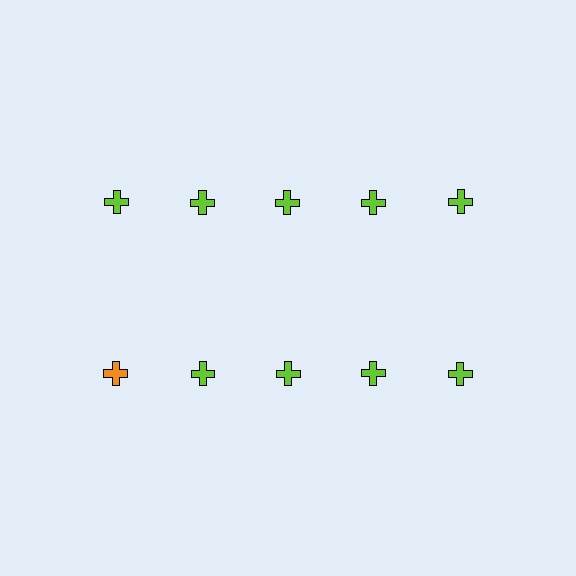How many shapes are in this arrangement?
There are 10 shapes arranged in a grid pattern.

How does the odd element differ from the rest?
It has a different color: orange instead of lime.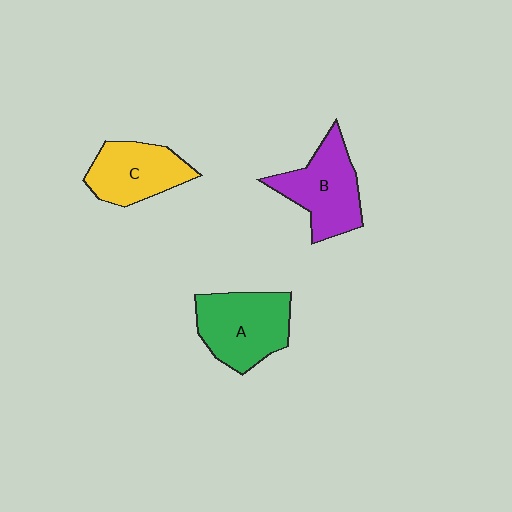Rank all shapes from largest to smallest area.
From largest to smallest: A (green), B (purple), C (yellow).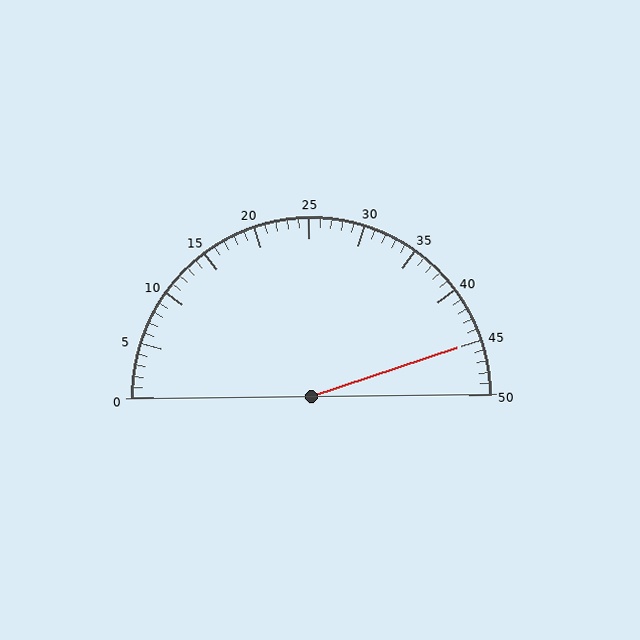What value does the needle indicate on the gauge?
The needle indicates approximately 45.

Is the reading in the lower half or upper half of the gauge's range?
The reading is in the upper half of the range (0 to 50).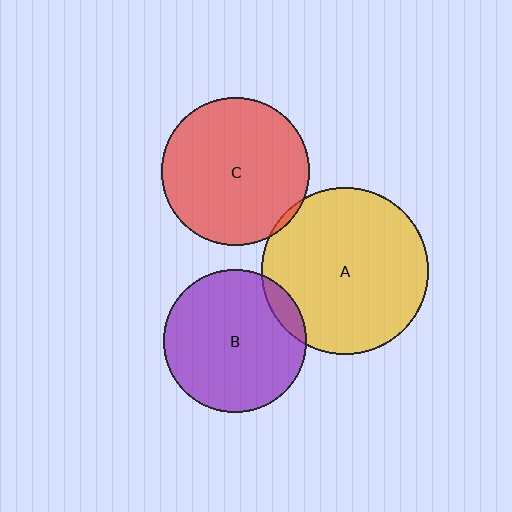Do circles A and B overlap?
Yes.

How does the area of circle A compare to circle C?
Approximately 1.3 times.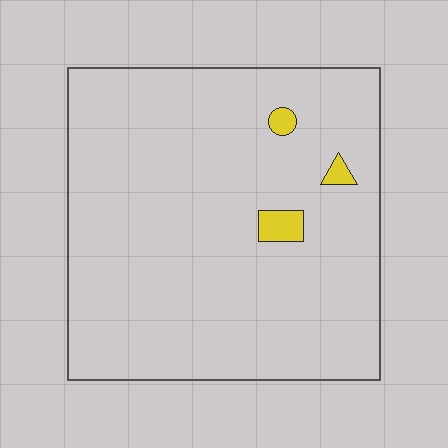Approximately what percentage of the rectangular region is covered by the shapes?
Approximately 5%.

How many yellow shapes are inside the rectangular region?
3.